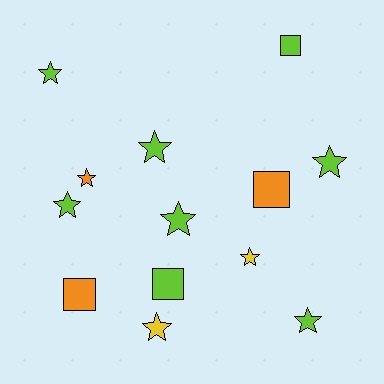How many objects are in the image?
There are 13 objects.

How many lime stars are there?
There are 6 lime stars.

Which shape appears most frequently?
Star, with 9 objects.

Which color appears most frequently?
Lime, with 8 objects.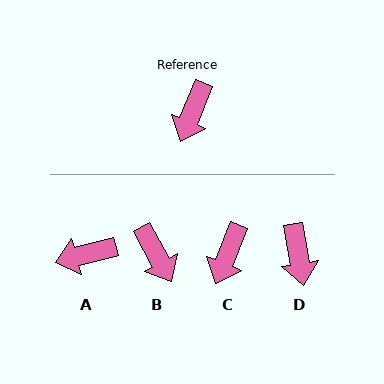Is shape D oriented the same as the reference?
No, it is off by about 32 degrees.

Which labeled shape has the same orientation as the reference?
C.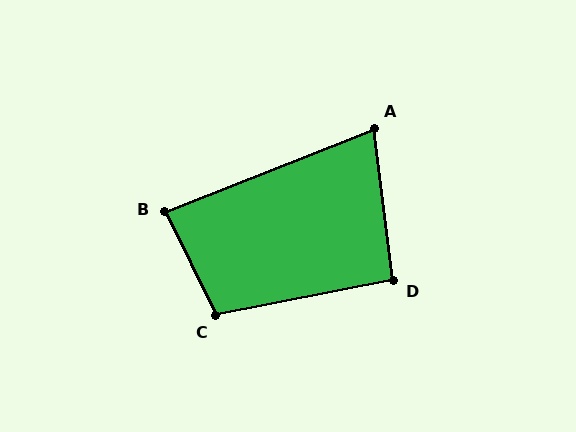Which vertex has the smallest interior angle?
A, at approximately 75 degrees.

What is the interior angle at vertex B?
Approximately 86 degrees (approximately right).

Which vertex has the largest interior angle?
C, at approximately 105 degrees.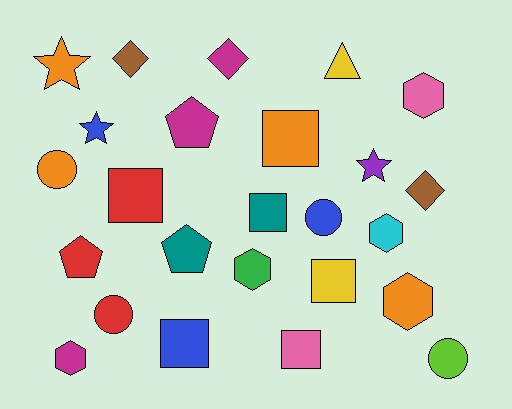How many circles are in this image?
There are 4 circles.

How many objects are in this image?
There are 25 objects.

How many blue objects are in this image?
There are 3 blue objects.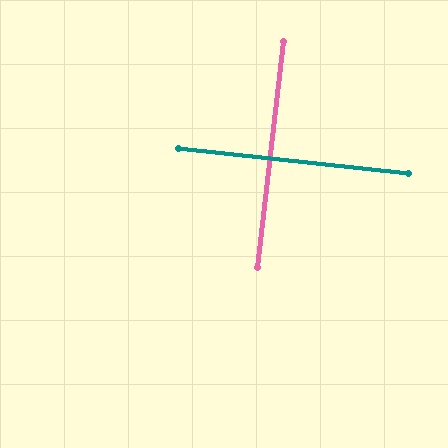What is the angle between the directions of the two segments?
Approximately 89 degrees.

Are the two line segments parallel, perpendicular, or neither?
Perpendicular — they meet at approximately 89°.